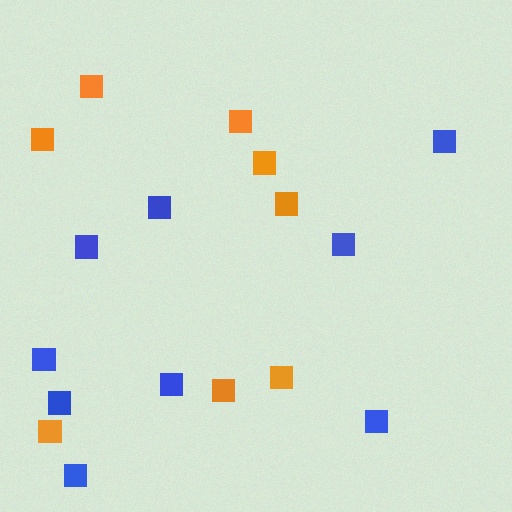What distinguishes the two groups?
There are 2 groups: one group of blue squares (9) and one group of orange squares (8).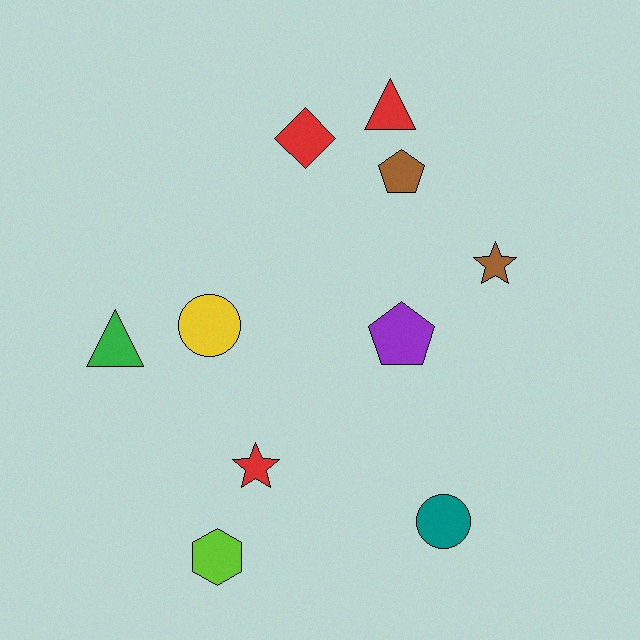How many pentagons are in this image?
There are 2 pentagons.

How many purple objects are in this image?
There is 1 purple object.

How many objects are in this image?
There are 10 objects.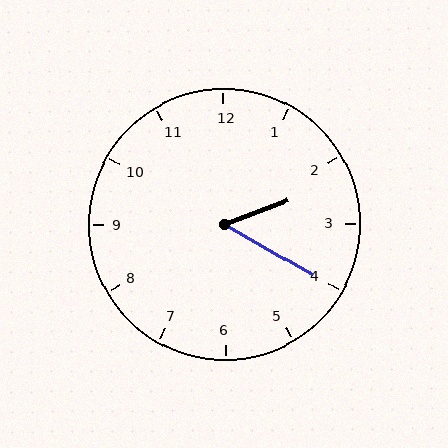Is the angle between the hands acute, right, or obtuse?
It is acute.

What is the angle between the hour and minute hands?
Approximately 50 degrees.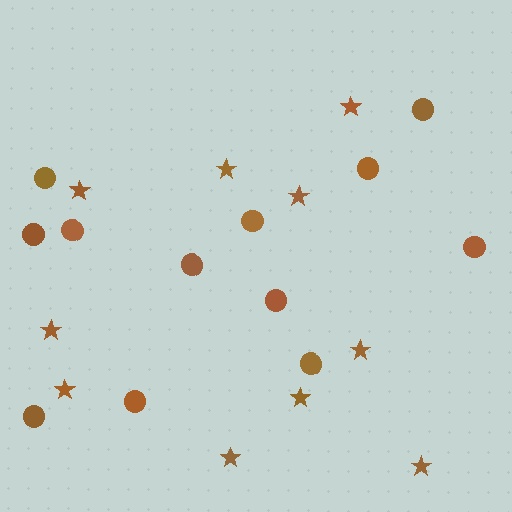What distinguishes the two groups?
There are 2 groups: one group of stars (10) and one group of circles (12).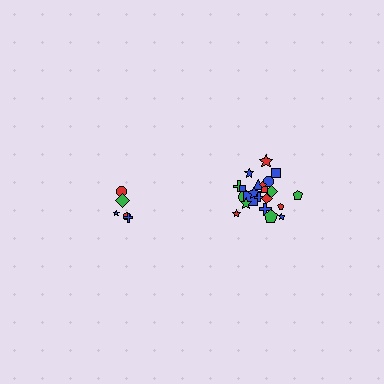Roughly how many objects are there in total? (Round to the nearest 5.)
Roughly 25 objects in total.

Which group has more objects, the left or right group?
The right group.